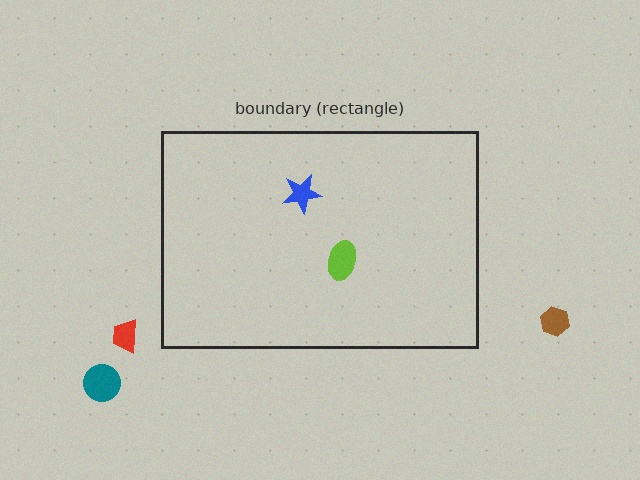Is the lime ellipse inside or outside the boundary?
Inside.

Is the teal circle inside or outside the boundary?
Outside.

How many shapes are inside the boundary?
2 inside, 3 outside.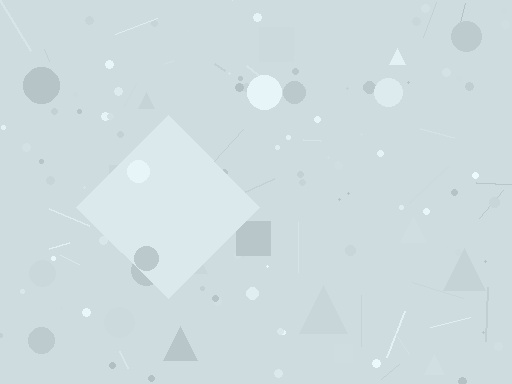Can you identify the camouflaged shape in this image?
The camouflaged shape is a diamond.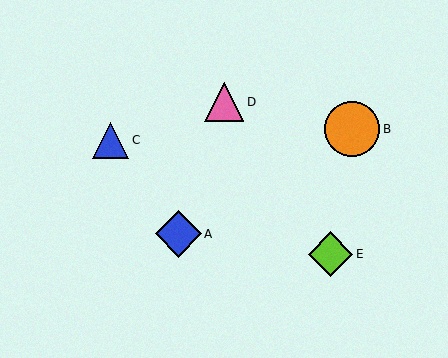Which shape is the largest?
The orange circle (labeled B) is the largest.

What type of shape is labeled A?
Shape A is a blue diamond.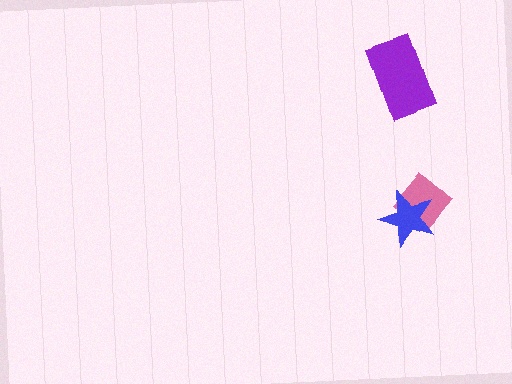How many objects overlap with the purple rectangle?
0 objects overlap with the purple rectangle.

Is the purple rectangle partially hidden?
No, no other shape covers it.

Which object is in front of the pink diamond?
The blue star is in front of the pink diamond.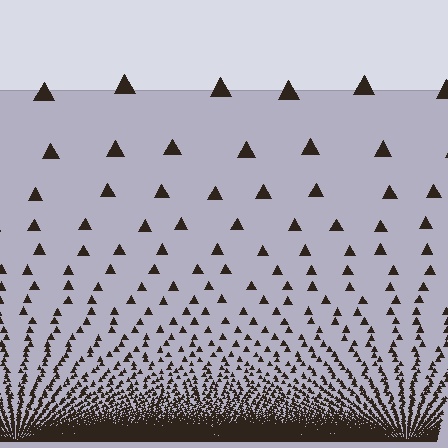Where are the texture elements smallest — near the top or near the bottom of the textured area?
Near the bottom.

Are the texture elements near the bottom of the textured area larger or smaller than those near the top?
Smaller. The gradient is inverted — elements near the bottom are smaller and denser.